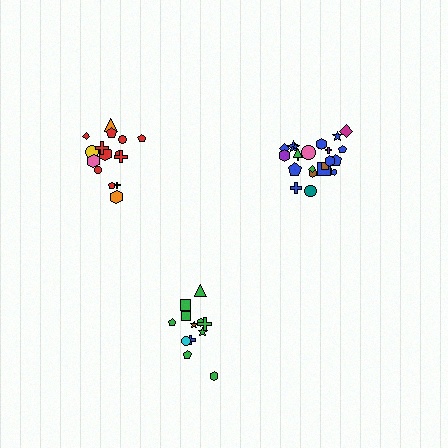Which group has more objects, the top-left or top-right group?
The top-right group.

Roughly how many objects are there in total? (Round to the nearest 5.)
Roughly 50 objects in total.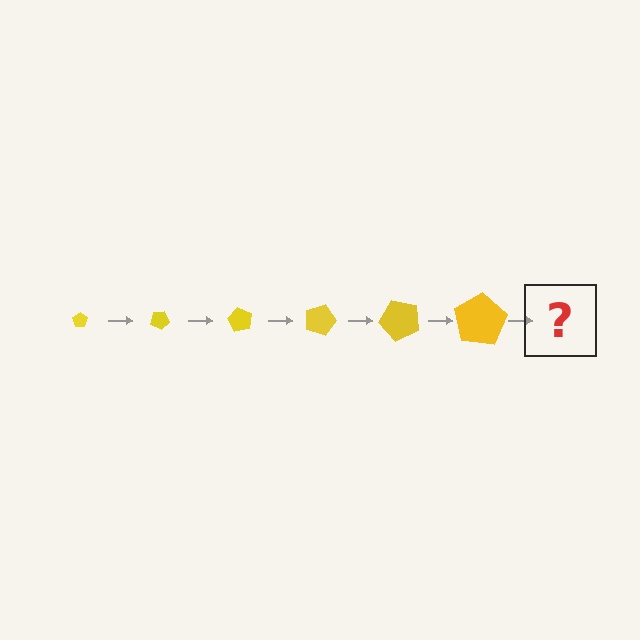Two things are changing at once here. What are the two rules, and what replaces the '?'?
The two rules are that the pentagon grows larger each step and it rotates 30 degrees each step. The '?' should be a pentagon, larger than the previous one and rotated 180 degrees from the start.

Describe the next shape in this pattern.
It should be a pentagon, larger than the previous one and rotated 180 degrees from the start.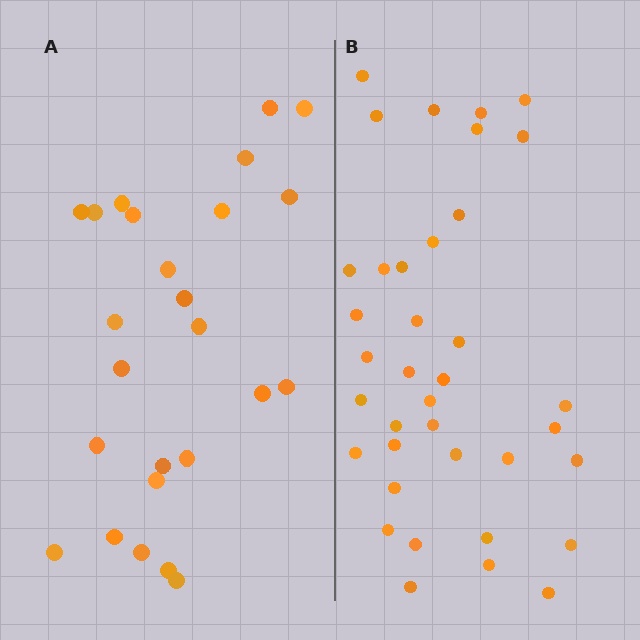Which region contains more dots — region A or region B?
Region B (the right region) has more dots.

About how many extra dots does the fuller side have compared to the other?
Region B has roughly 12 or so more dots than region A.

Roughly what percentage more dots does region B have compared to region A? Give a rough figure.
About 50% more.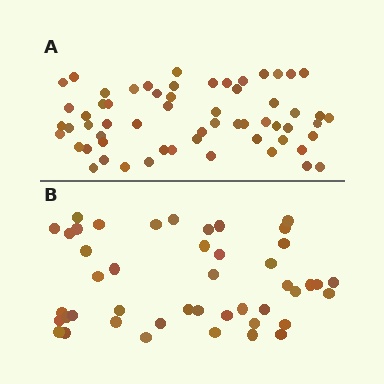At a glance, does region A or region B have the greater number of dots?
Region A (the top region) has more dots.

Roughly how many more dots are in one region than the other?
Region A has approximately 15 more dots than region B.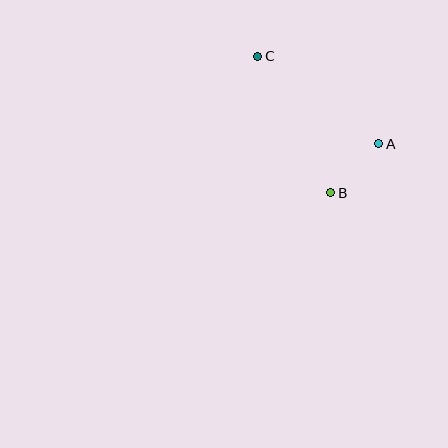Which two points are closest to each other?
Points A and B are closest to each other.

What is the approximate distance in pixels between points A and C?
The distance between A and C is approximately 150 pixels.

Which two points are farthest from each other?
Points B and C are farthest from each other.